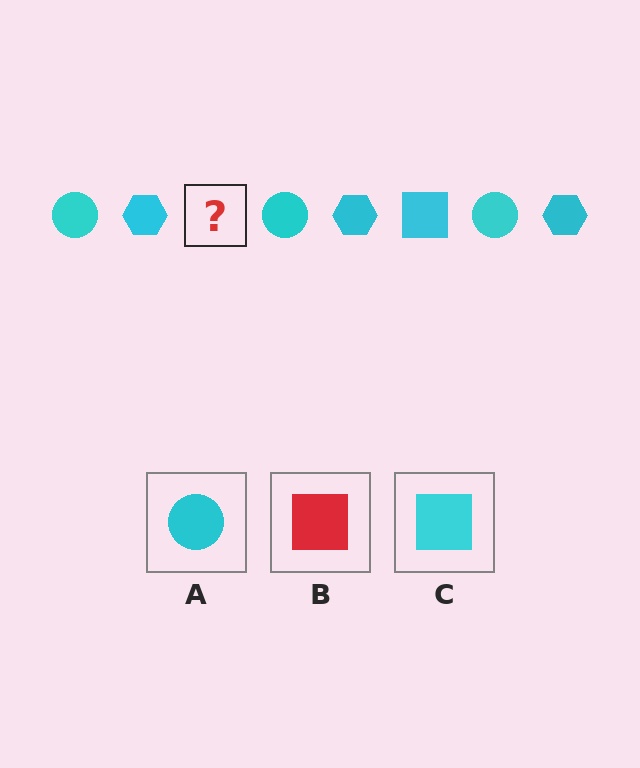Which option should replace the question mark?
Option C.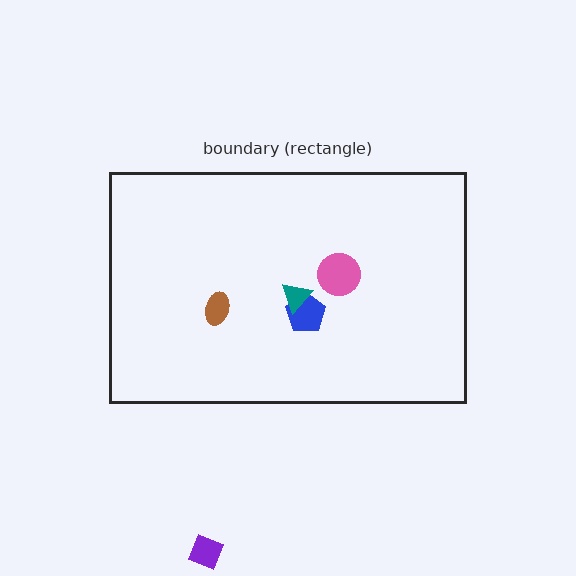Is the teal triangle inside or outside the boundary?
Inside.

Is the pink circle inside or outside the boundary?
Inside.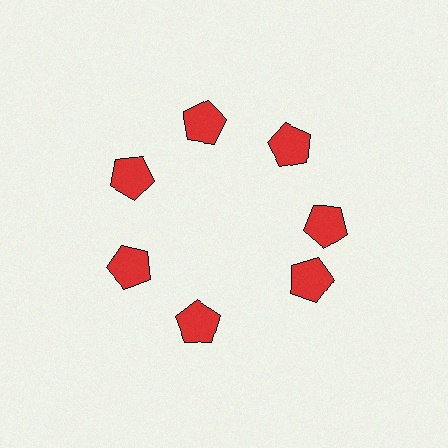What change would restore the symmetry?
The symmetry would be restored by rotating it back into even spacing with its neighbors so that all 7 pentagons sit at equal angles and equal distance from the center.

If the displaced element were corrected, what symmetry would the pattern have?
It would have 7-fold rotational symmetry — the pattern would map onto itself every 51 degrees.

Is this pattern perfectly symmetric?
No. The 7 red pentagons are arranged in a ring, but one element near the 5 o'clock position is rotated out of alignment along the ring, breaking the 7-fold rotational symmetry.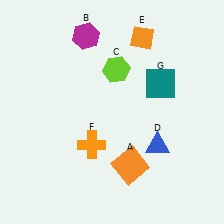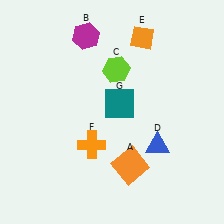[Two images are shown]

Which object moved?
The teal square (G) moved left.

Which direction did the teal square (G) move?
The teal square (G) moved left.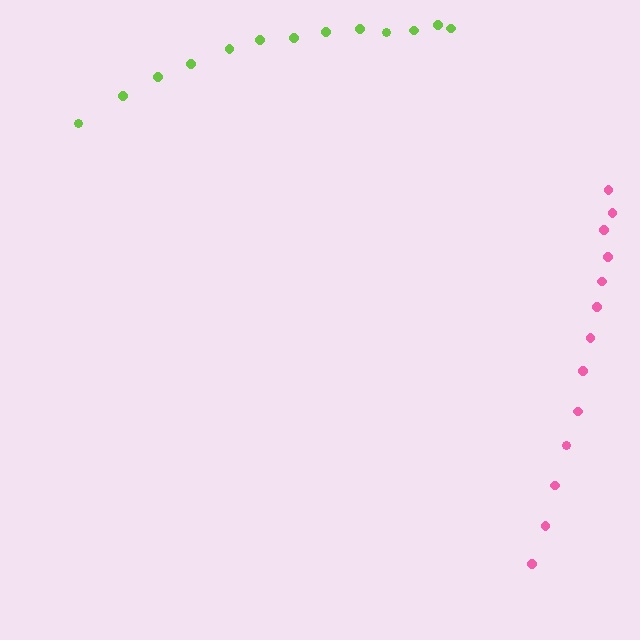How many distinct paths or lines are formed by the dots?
There are 2 distinct paths.